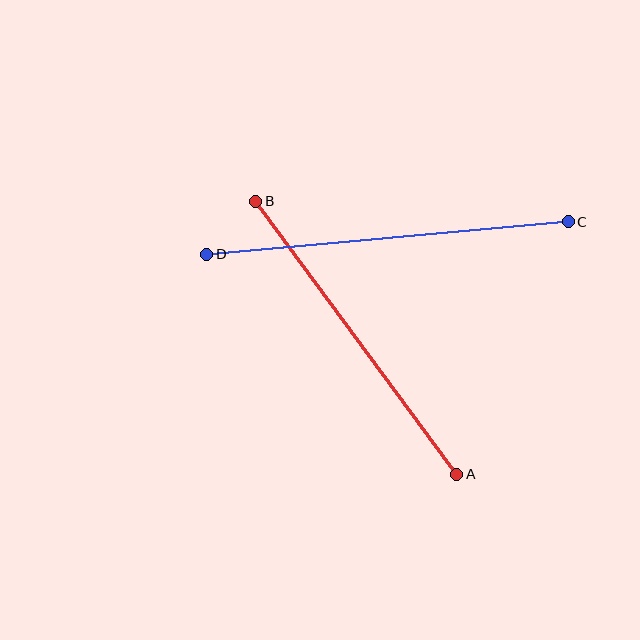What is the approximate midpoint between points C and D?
The midpoint is at approximately (388, 238) pixels.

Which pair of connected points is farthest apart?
Points C and D are farthest apart.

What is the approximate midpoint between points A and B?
The midpoint is at approximately (356, 338) pixels.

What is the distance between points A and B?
The distance is approximately 339 pixels.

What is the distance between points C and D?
The distance is approximately 363 pixels.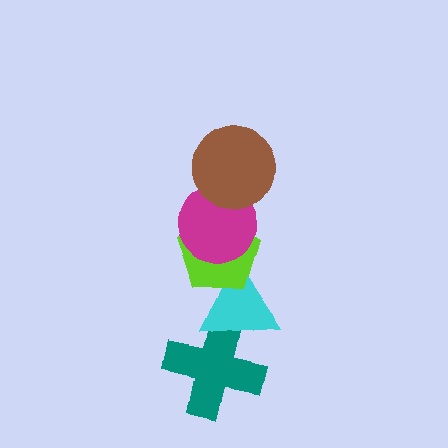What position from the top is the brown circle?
The brown circle is 1st from the top.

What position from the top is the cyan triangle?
The cyan triangle is 4th from the top.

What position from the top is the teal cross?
The teal cross is 5th from the top.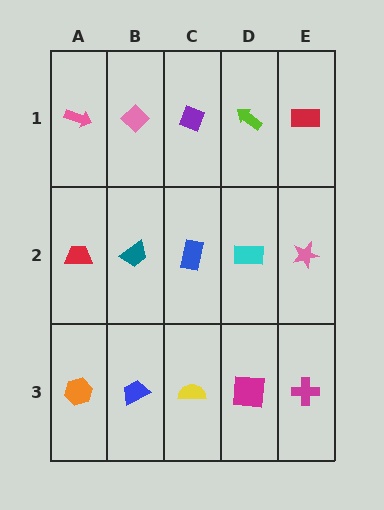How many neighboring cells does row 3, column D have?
3.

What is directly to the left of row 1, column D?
A purple diamond.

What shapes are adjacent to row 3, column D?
A cyan rectangle (row 2, column D), a yellow semicircle (row 3, column C), a magenta cross (row 3, column E).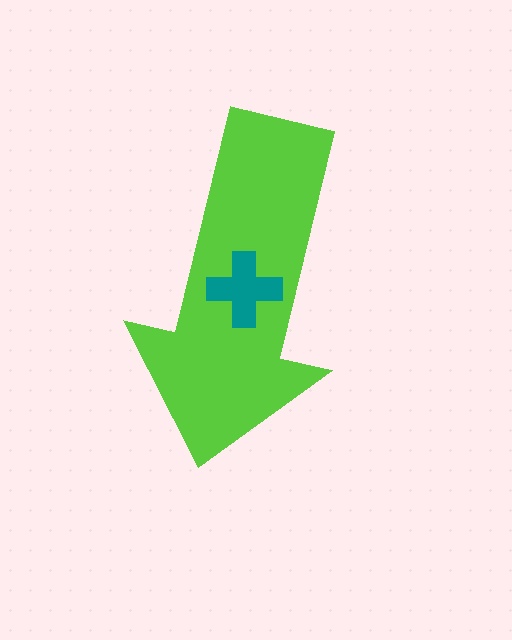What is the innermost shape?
The teal cross.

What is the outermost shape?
The lime arrow.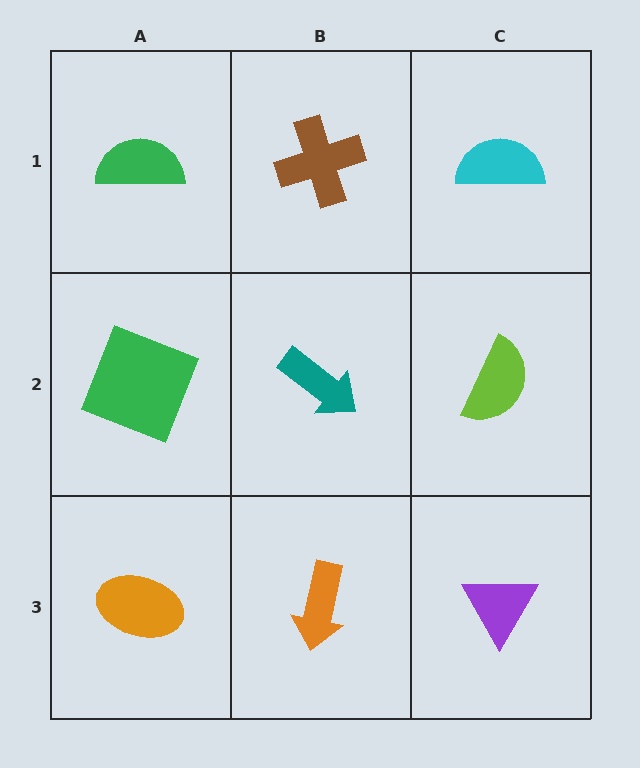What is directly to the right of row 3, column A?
An orange arrow.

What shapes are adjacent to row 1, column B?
A teal arrow (row 2, column B), a green semicircle (row 1, column A), a cyan semicircle (row 1, column C).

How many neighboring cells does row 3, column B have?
3.